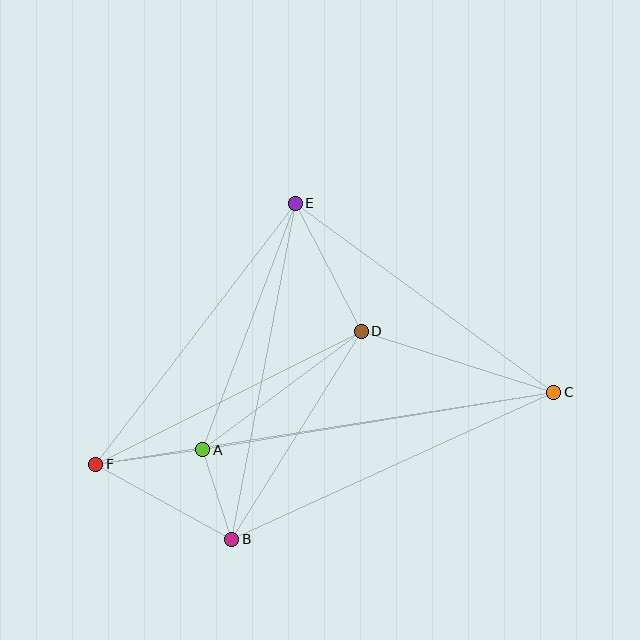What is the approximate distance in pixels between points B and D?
The distance between B and D is approximately 245 pixels.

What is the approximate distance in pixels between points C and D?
The distance between C and D is approximately 202 pixels.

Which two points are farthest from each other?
Points C and F are farthest from each other.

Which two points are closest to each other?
Points A and B are closest to each other.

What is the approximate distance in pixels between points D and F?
The distance between D and F is approximately 297 pixels.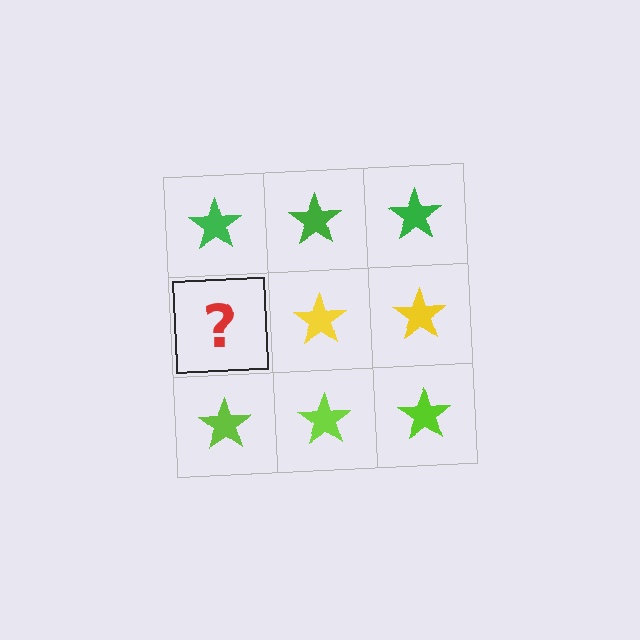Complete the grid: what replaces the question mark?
The question mark should be replaced with a yellow star.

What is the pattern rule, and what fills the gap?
The rule is that each row has a consistent color. The gap should be filled with a yellow star.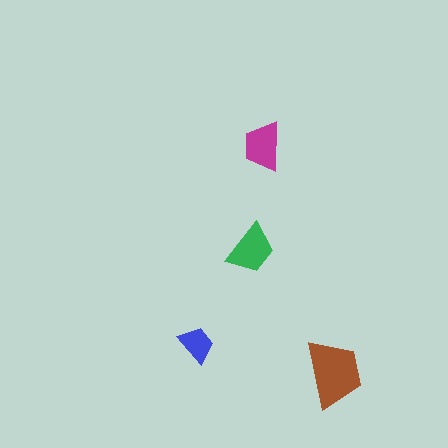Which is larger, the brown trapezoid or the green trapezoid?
The brown one.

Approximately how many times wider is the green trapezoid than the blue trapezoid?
About 1.5 times wider.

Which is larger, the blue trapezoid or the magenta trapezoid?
The magenta one.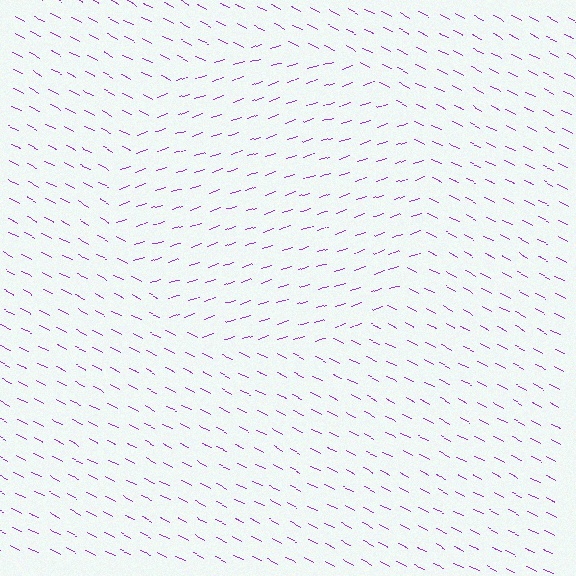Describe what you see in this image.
The image is filled with small purple line segments. A circle region in the image has lines oriented differently from the surrounding lines, creating a visible texture boundary.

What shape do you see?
I see a circle.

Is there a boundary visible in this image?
Yes, there is a texture boundary formed by a change in line orientation.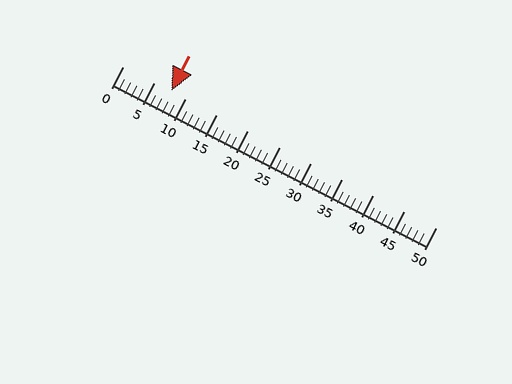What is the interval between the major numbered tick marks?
The major tick marks are spaced 5 units apart.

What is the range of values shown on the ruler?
The ruler shows values from 0 to 50.